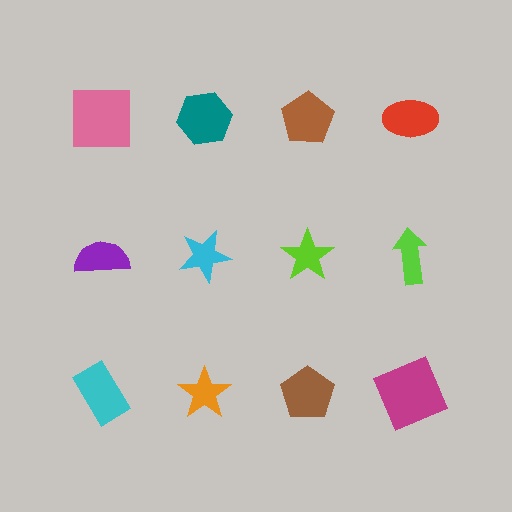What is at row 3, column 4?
A magenta square.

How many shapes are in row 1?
4 shapes.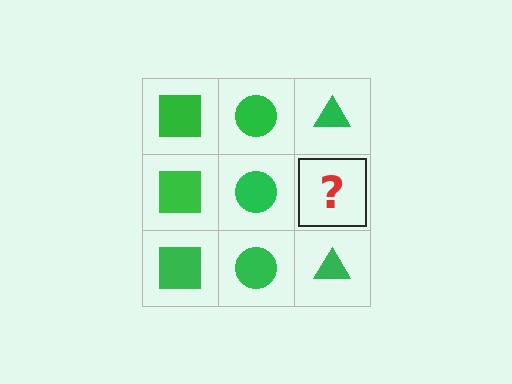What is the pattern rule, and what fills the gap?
The rule is that each column has a consistent shape. The gap should be filled with a green triangle.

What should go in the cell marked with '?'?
The missing cell should contain a green triangle.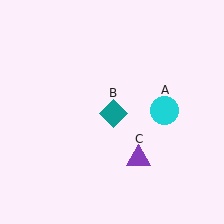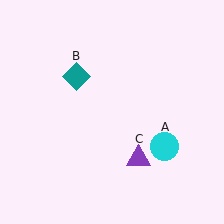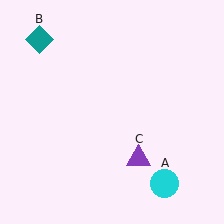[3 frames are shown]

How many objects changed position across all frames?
2 objects changed position: cyan circle (object A), teal diamond (object B).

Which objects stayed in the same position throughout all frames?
Purple triangle (object C) remained stationary.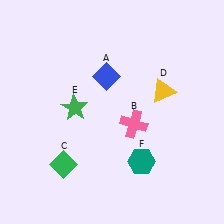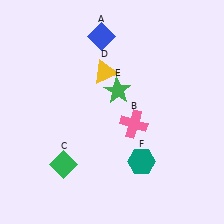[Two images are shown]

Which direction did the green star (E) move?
The green star (E) moved right.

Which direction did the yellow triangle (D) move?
The yellow triangle (D) moved left.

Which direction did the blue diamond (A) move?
The blue diamond (A) moved up.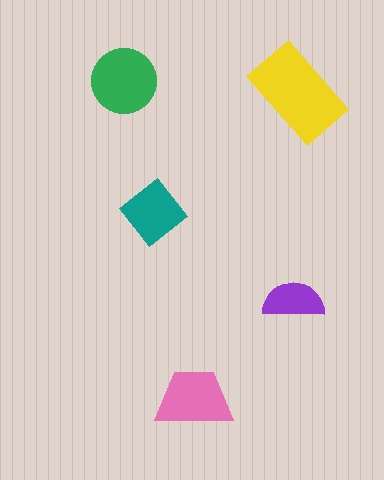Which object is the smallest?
The purple semicircle.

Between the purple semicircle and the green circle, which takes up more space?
The green circle.